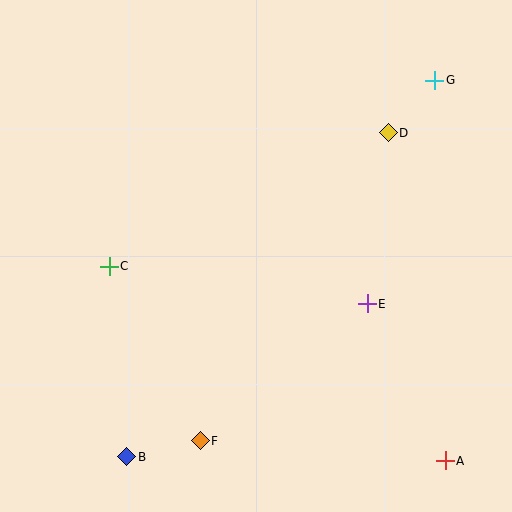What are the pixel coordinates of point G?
Point G is at (435, 80).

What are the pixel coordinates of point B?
Point B is at (127, 457).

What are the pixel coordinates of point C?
Point C is at (109, 266).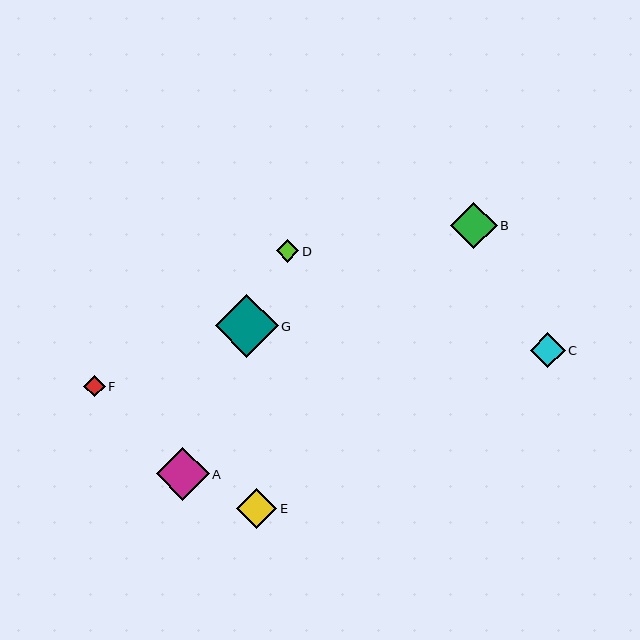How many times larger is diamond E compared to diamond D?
Diamond E is approximately 1.8 times the size of diamond D.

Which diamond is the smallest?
Diamond F is the smallest with a size of approximately 22 pixels.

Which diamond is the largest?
Diamond G is the largest with a size of approximately 63 pixels.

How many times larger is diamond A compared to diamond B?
Diamond A is approximately 1.2 times the size of diamond B.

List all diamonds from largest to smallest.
From largest to smallest: G, A, B, E, C, D, F.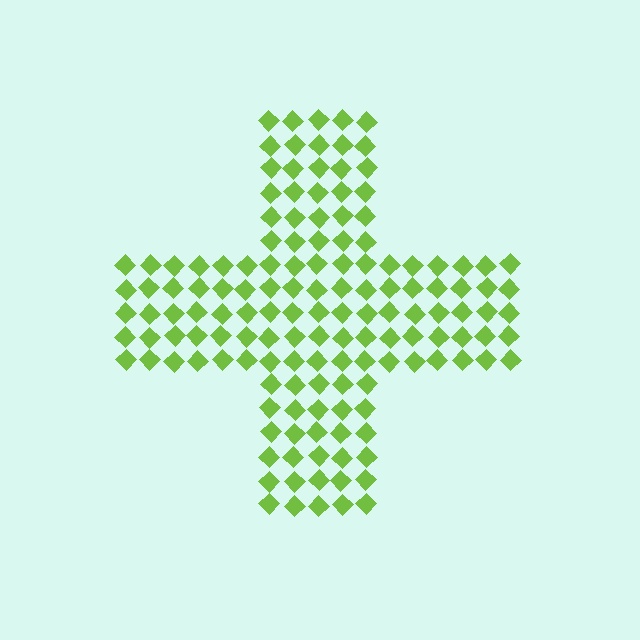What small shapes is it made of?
It is made of small diamonds.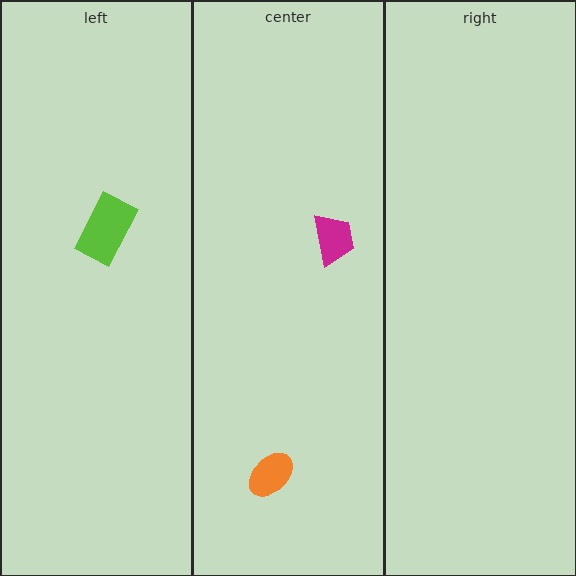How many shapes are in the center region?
2.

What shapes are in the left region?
The lime rectangle.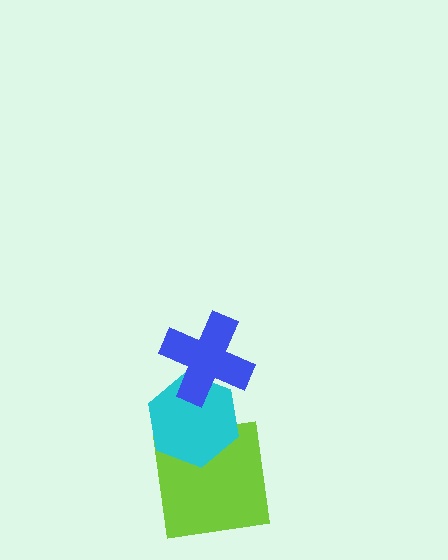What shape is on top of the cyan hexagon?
The blue cross is on top of the cyan hexagon.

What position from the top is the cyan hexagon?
The cyan hexagon is 2nd from the top.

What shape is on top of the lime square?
The cyan hexagon is on top of the lime square.